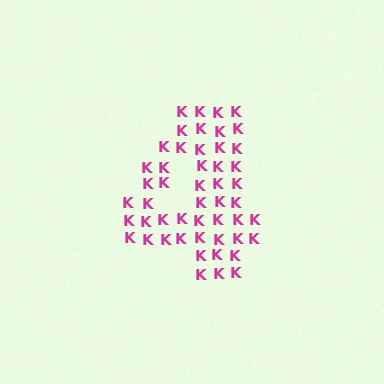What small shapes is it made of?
It is made of small letter K's.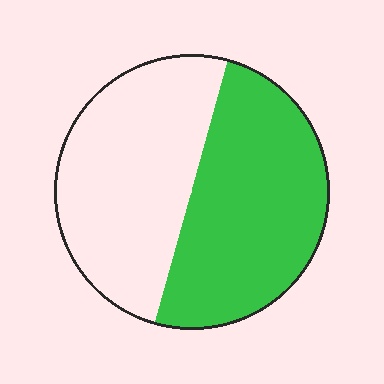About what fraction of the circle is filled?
About one half (1/2).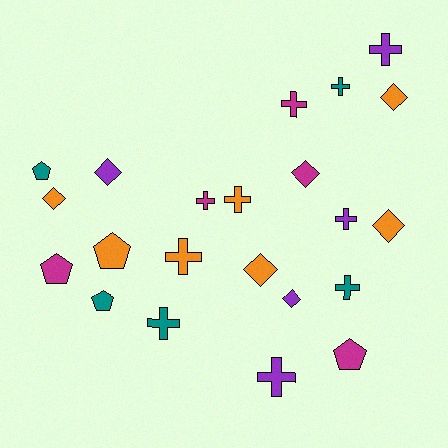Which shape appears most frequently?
Cross, with 10 objects.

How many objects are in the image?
There are 22 objects.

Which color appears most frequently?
Orange, with 7 objects.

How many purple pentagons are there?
There are no purple pentagons.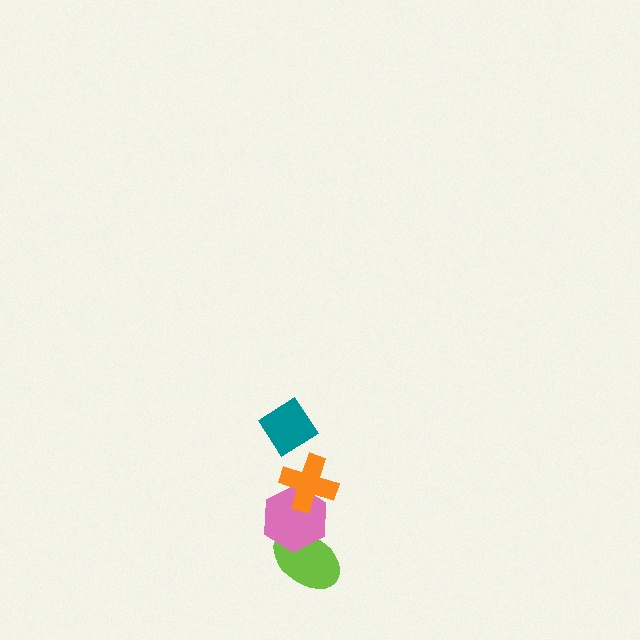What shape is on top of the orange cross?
The teal diamond is on top of the orange cross.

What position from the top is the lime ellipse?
The lime ellipse is 4th from the top.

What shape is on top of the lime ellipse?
The pink hexagon is on top of the lime ellipse.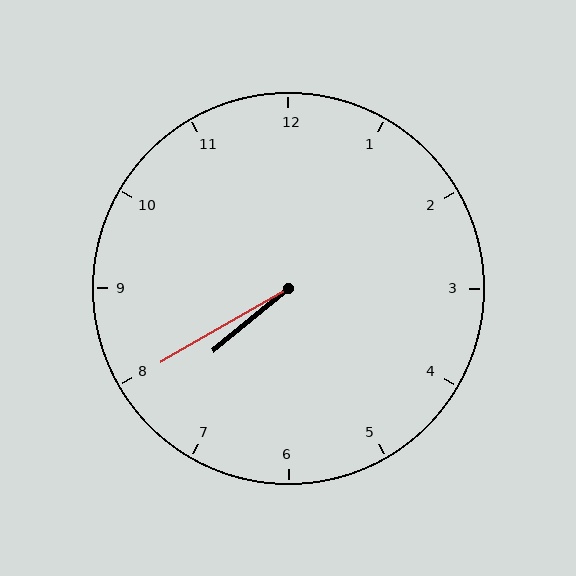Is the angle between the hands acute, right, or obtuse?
It is acute.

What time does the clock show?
7:40.